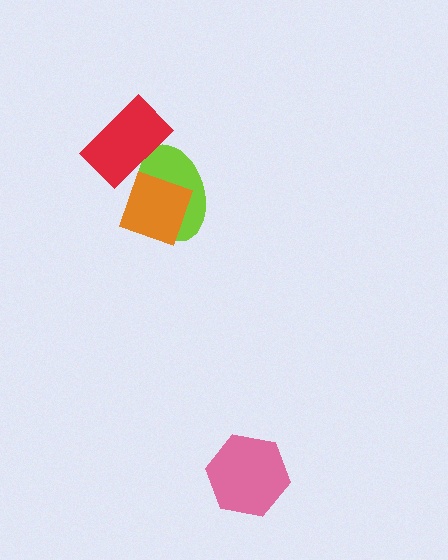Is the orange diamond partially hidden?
Yes, it is partially covered by another shape.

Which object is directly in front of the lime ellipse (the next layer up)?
The orange diamond is directly in front of the lime ellipse.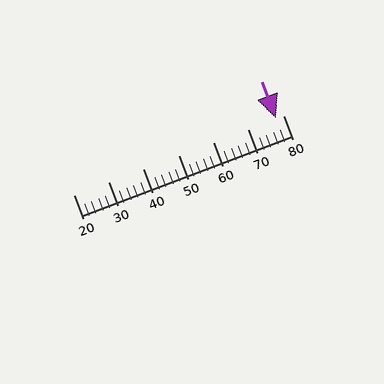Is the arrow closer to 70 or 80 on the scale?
The arrow is closer to 80.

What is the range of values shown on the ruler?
The ruler shows values from 20 to 80.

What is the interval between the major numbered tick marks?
The major tick marks are spaced 10 units apart.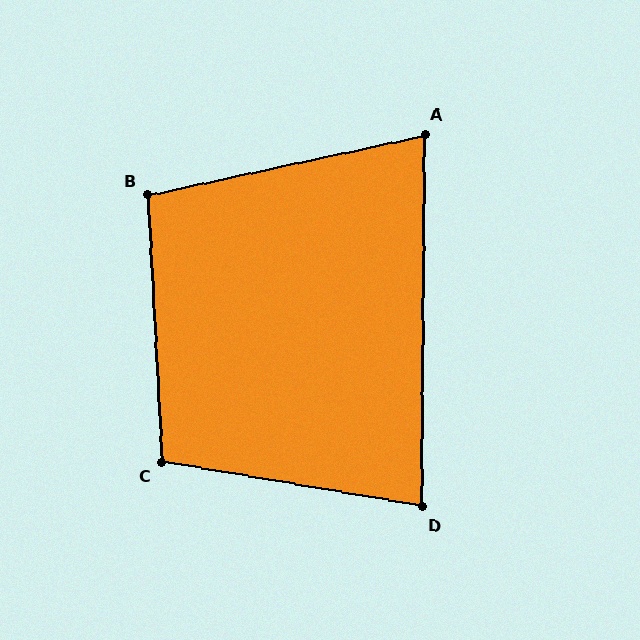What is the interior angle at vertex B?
Approximately 99 degrees (obtuse).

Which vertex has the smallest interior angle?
A, at approximately 77 degrees.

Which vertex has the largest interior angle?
C, at approximately 103 degrees.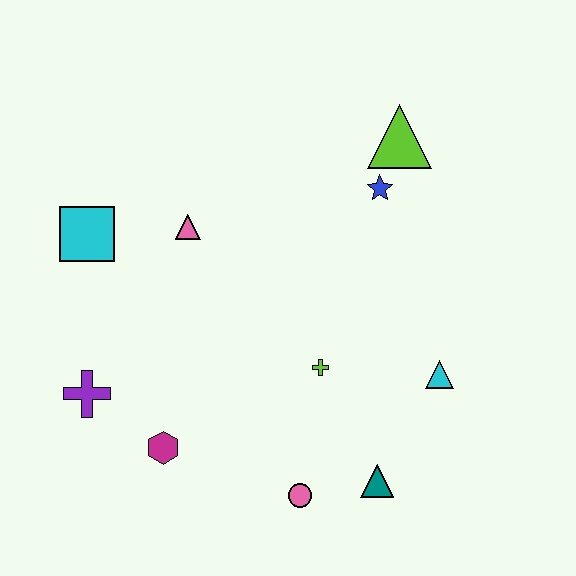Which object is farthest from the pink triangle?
The teal triangle is farthest from the pink triangle.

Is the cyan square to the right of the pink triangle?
No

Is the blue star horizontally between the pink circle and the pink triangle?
No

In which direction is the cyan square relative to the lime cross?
The cyan square is to the left of the lime cross.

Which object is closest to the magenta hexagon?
The purple cross is closest to the magenta hexagon.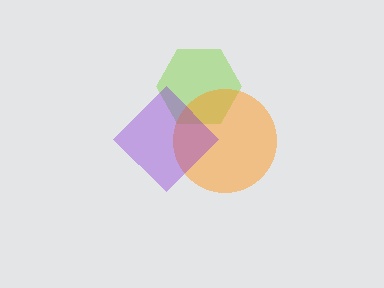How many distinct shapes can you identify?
There are 3 distinct shapes: a lime hexagon, an orange circle, a purple diamond.